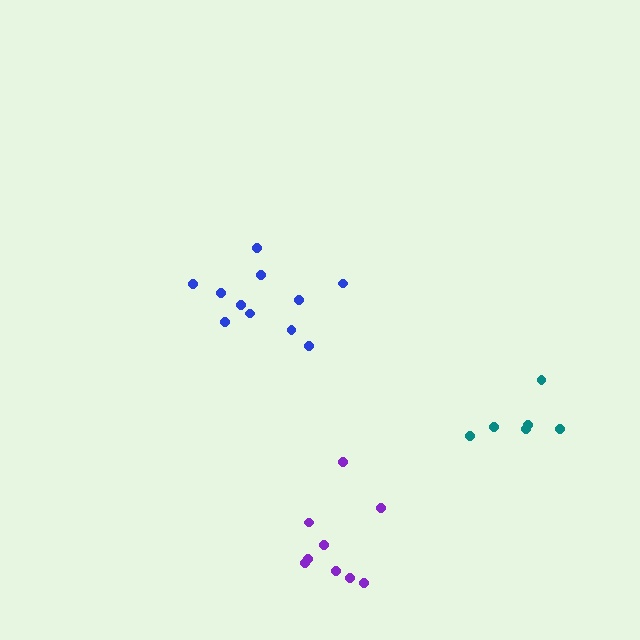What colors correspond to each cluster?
The clusters are colored: blue, teal, purple.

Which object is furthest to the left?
The blue cluster is leftmost.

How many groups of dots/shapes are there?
There are 3 groups.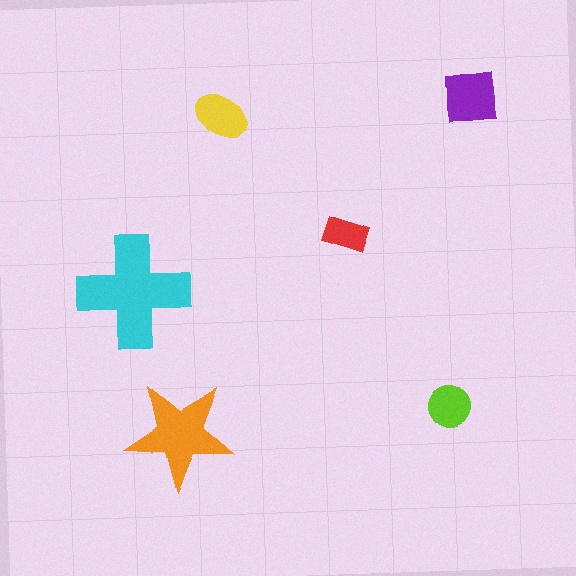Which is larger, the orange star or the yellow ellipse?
The orange star.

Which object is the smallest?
The red rectangle.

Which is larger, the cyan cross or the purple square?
The cyan cross.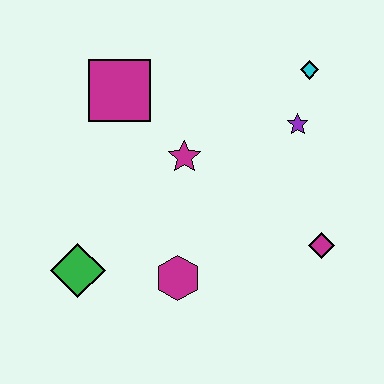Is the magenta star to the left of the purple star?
Yes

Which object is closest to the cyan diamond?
The purple star is closest to the cyan diamond.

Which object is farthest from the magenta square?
The magenta diamond is farthest from the magenta square.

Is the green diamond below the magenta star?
Yes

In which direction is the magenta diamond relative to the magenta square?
The magenta diamond is to the right of the magenta square.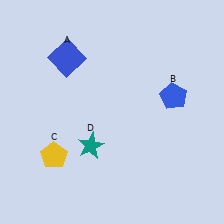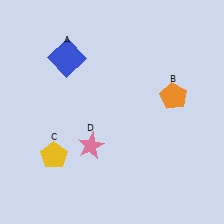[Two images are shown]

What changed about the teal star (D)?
In Image 1, D is teal. In Image 2, it changed to pink.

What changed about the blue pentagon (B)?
In Image 1, B is blue. In Image 2, it changed to orange.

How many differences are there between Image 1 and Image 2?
There are 2 differences between the two images.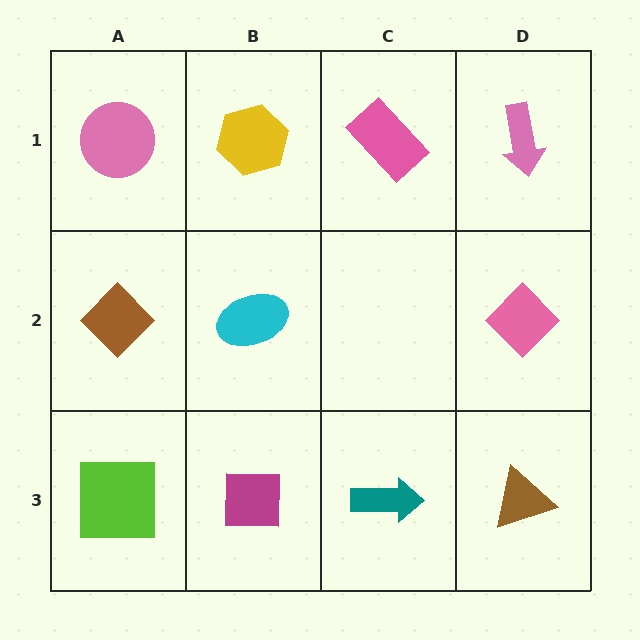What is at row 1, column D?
A pink arrow.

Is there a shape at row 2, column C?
No, that cell is empty.